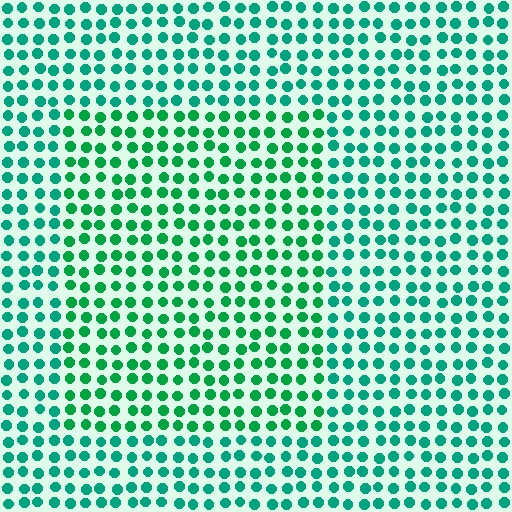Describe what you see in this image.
The image is filled with small teal elements in a uniform arrangement. A rectangle-shaped region is visible where the elements are tinted to a slightly different hue, forming a subtle color boundary.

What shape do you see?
I see a rectangle.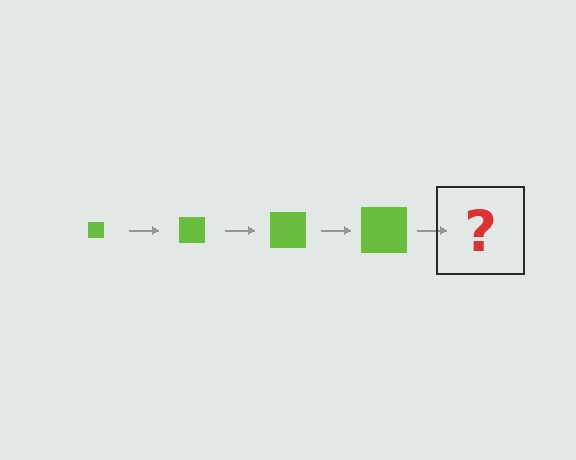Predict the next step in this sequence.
The next step is a lime square, larger than the previous one.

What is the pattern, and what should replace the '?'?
The pattern is that the square gets progressively larger each step. The '?' should be a lime square, larger than the previous one.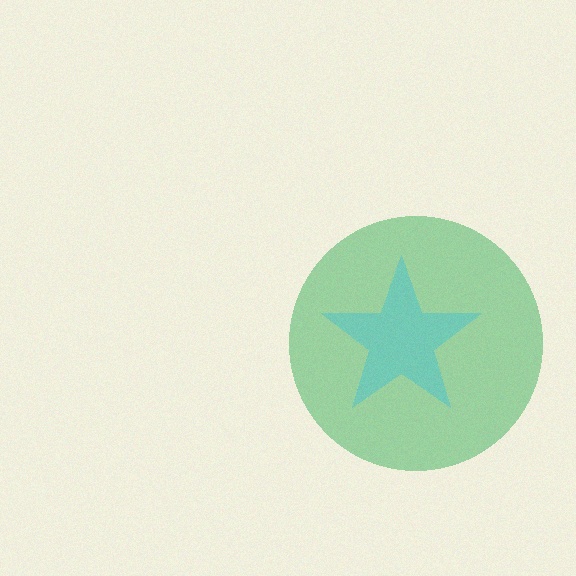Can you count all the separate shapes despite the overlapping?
Yes, there are 2 separate shapes.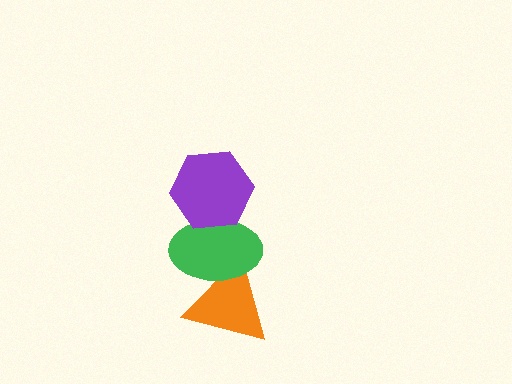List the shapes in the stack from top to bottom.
From top to bottom: the purple hexagon, the green ellipse, the orange triangle.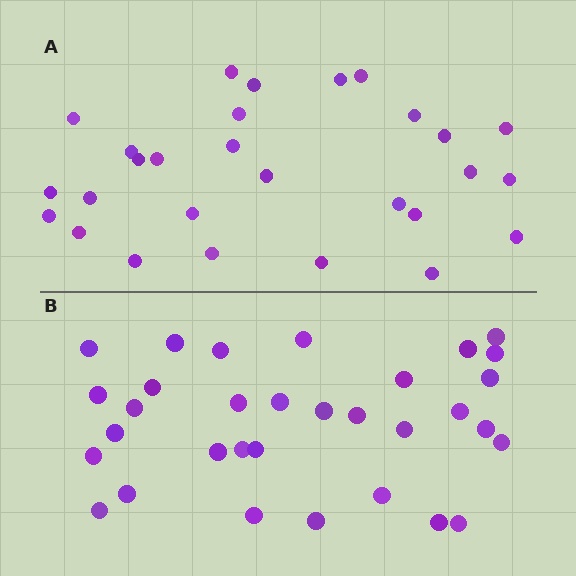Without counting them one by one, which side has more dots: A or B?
Region B (the bottom region) has more dots.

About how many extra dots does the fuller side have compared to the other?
Region B has about 4 more dots than region A.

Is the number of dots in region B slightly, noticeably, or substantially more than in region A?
Region B has only slightly more — the two regions are fairly close. The ratio is roughly 1.1 to 1.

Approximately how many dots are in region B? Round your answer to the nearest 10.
About 30 dots. (The exact count is 32, which rounds to 30.)